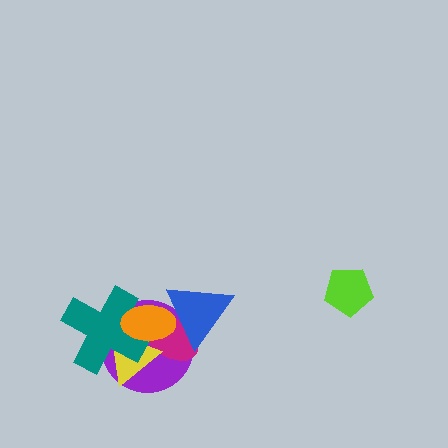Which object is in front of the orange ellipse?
The blue triangle is in front of the orange ellipse.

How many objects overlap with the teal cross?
3 objects overlap with the teal cross.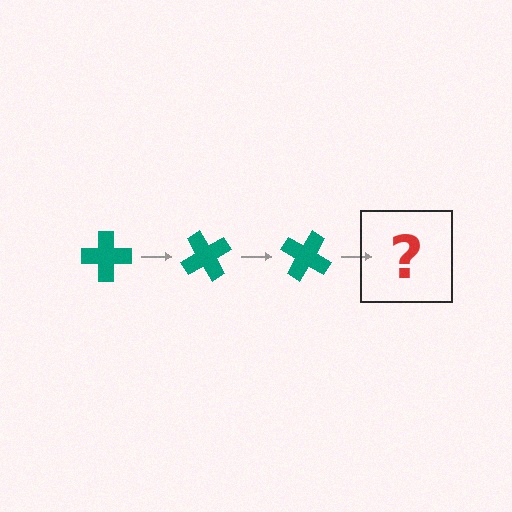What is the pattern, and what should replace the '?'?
The pattern is that the cross rotates 60 degrees each step. The '?' should be a teal cross rotated 180 degrees.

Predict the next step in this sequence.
The next step is a teal cross rotated 180 degrees.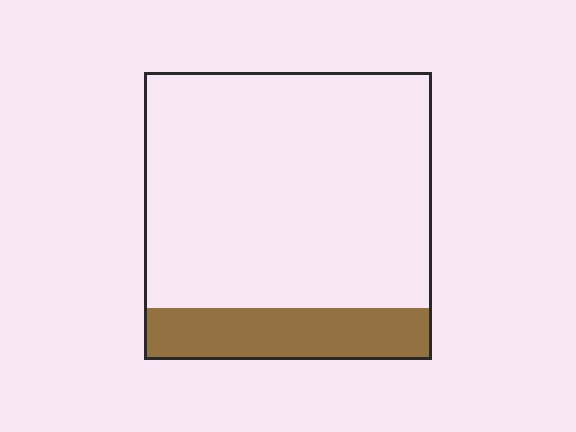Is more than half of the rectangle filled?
No.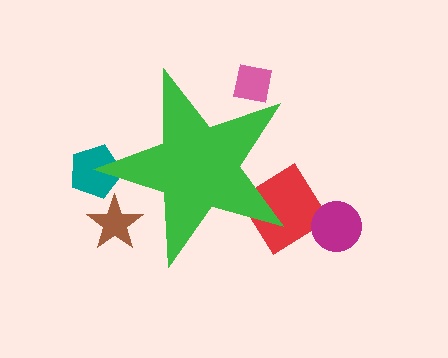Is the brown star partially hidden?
Yes, the brown star is partially hidden behind the green star.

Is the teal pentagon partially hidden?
Yes, the teal pentagon is partially hidden behind the green star.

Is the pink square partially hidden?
Yes, the pink square is partially hidden behind the green star.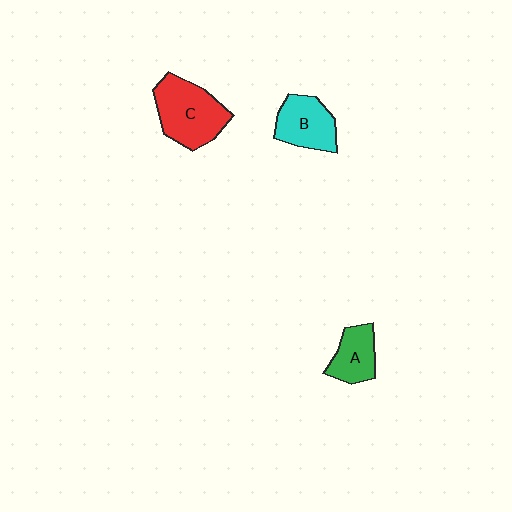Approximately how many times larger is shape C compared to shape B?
Approximately 1.4 times.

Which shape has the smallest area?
Shape A (green).